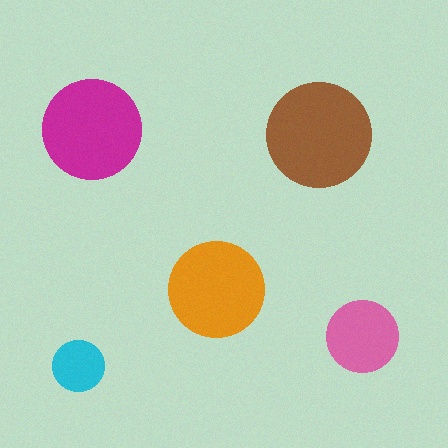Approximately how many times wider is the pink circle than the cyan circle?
About 1.5 times wider.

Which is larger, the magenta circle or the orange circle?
The magenta one.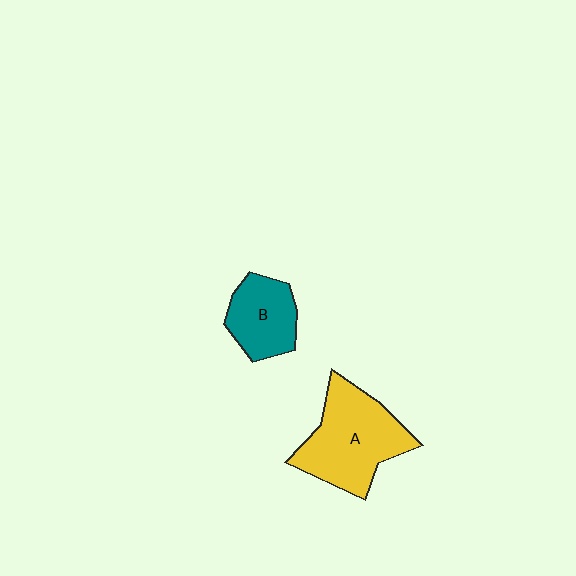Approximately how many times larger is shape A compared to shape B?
Approximately 1.7 times.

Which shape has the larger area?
Shape A (yellow).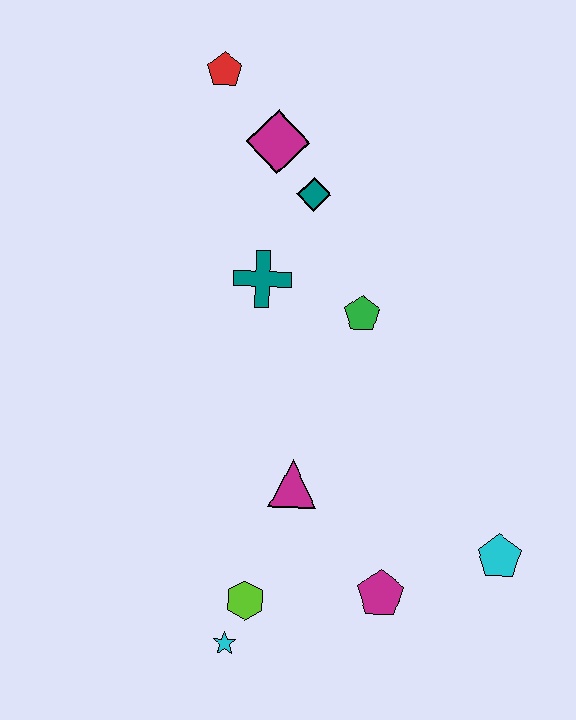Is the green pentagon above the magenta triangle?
Yes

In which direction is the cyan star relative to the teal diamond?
The cyan star is below the teal diamond.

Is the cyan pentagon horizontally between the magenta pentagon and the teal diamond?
No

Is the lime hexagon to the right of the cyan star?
Yes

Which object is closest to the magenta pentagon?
The cyan pentagon is closest to the magenta pentagon.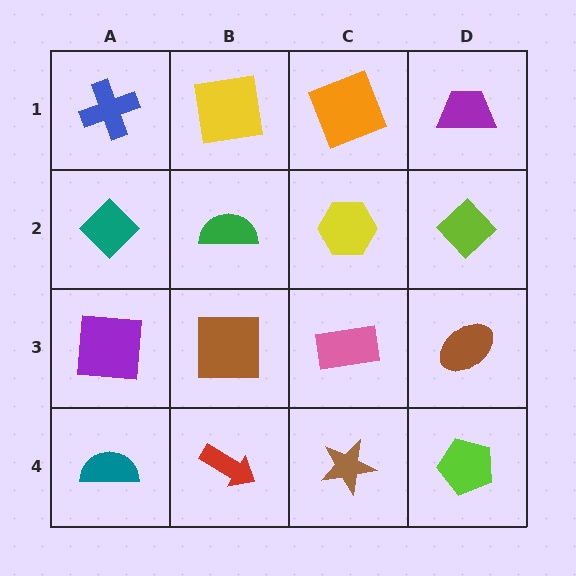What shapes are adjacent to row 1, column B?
A green semicircle (row 2, column B), a blue cross (row 1, column A), an orange square (row 1, column C).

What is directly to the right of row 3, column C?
A brown ellipse.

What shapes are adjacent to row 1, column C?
A yellow hexagon (row 2, column C), a yellow square (row 1, column B), a purple trapezoid (row 1, column D).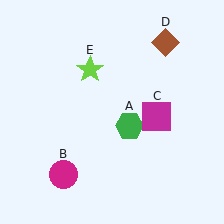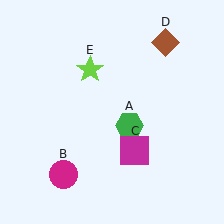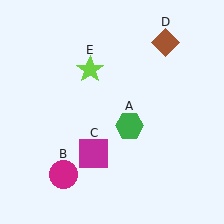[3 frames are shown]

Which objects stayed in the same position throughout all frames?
Green hexagon (object A) and magenta circle (object B) and brown diamond (object D) and lime star (object E) remained stationary.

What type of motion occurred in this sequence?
The magenta square (object C) rotated clockwise around the center of the scene.